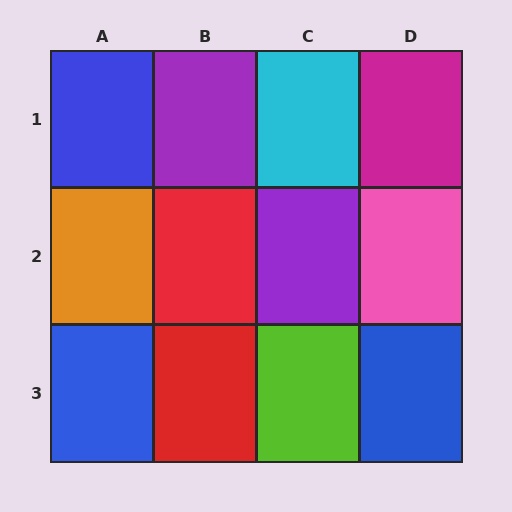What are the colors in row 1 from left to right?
Blue, purple, cyan, magenta.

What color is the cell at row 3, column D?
Blue.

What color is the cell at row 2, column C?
Purple.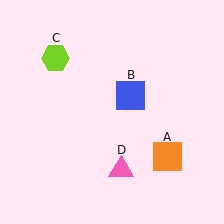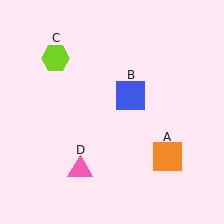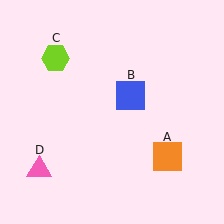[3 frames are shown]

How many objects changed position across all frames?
1 object changed position: pink triangle (object D).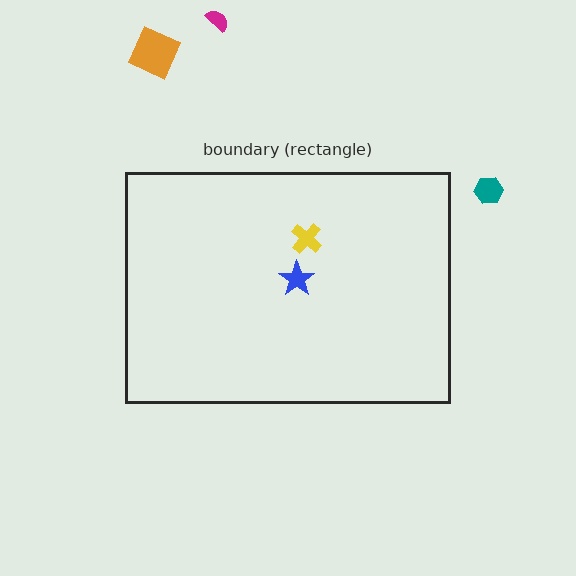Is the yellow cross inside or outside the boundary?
Inside.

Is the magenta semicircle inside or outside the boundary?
Outside.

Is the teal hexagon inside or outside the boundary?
Outside.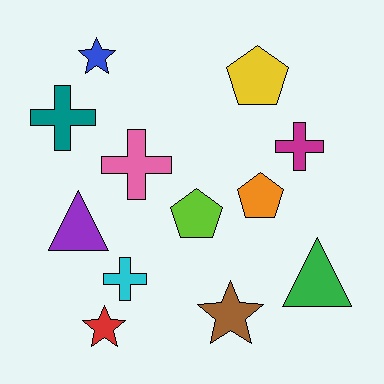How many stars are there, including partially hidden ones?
There are 3 stars.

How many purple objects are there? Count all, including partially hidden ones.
There is 1 purple object.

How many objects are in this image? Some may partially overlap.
There are 12 objects.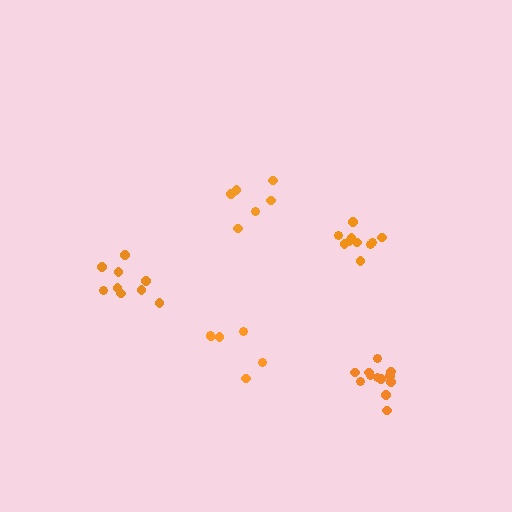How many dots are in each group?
Group 1: 10 dots, Group 2: 9 dots, Group 3: 12 dots, Group 4: 6 dots, Group 5: 6 dots (43 total).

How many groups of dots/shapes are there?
There are 5 groups.